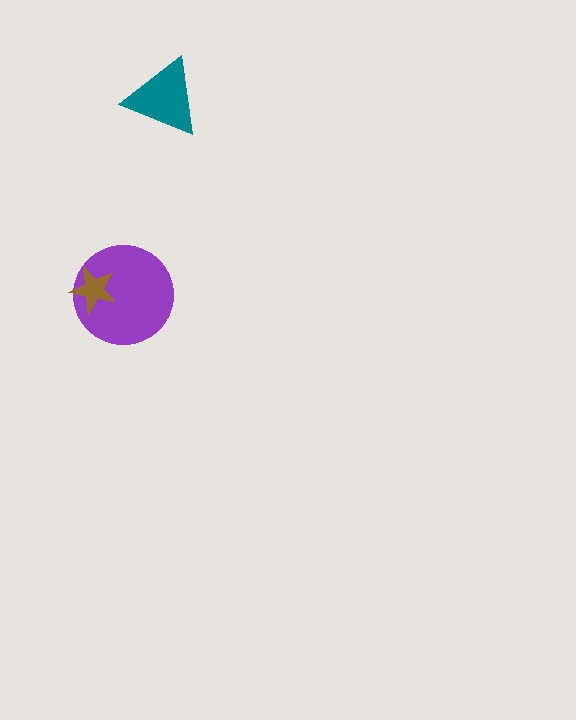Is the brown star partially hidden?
No, no other shape covers it.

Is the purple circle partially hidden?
Yes, it is partially covered by another shape.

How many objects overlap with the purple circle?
1 object overlaps with the purple circle.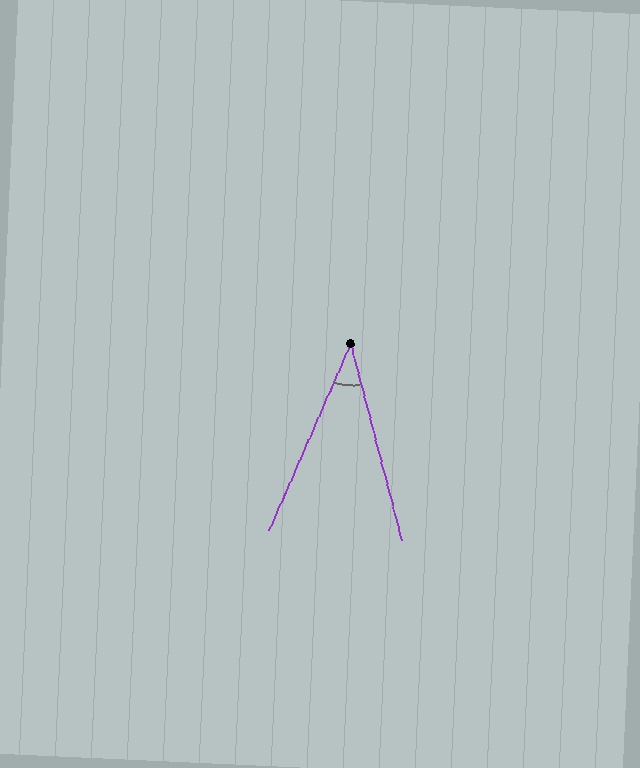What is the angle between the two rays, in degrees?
Approximately 38 degrees.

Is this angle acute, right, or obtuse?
It is acute.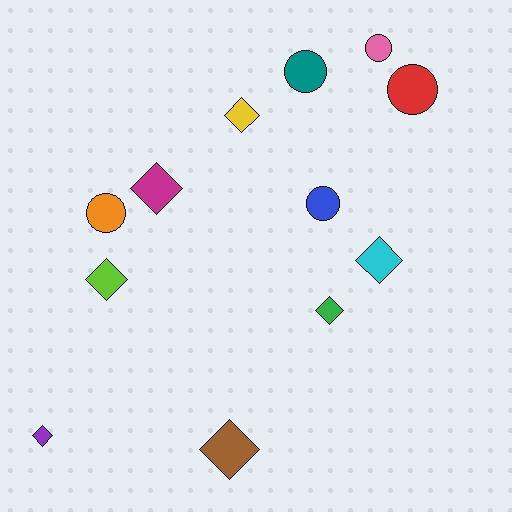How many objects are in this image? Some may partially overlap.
There are 12 objects.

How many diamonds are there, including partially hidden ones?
There are 7 diamonds.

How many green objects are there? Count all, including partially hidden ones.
There is 1 green object.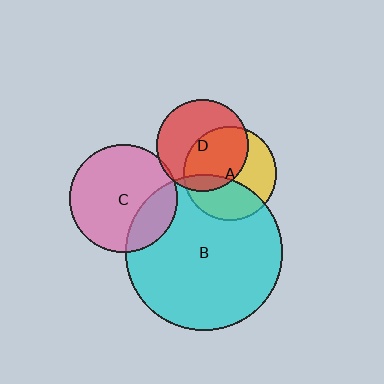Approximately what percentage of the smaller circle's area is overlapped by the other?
Approximately 35%.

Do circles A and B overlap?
Yes.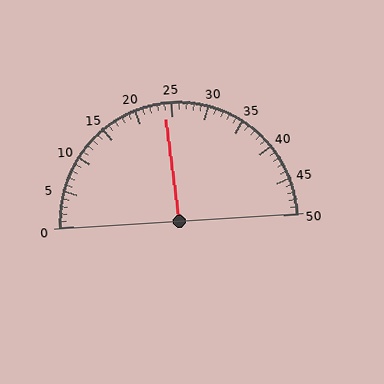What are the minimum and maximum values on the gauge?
The gauge ranges from 0 to 50.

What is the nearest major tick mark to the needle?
The nearest major tick mark is 25.